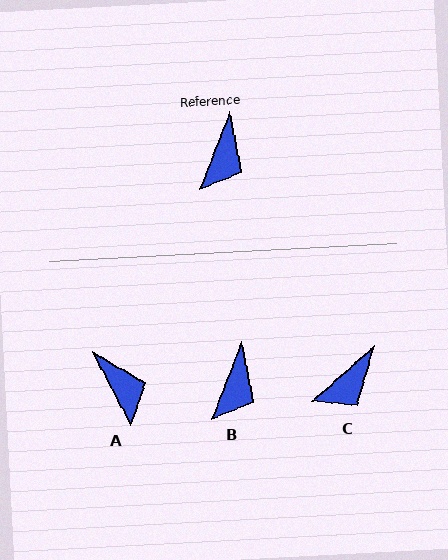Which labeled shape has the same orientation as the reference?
B.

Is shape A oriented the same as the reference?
No, it is off by about 49 degrees.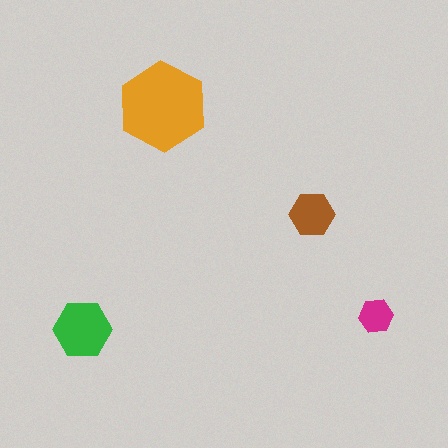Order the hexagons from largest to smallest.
the orange one, the green one, the brown one, the magenta one.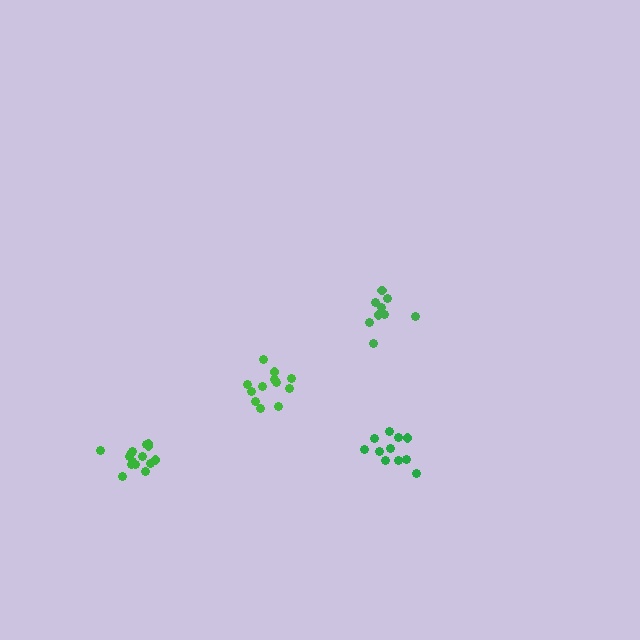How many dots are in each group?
Group 1: 9 dots, Group 2: 11 dots, Group 3: 12 dots, Group 4: 15 dots (47 total).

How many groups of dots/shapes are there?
There are 4 groups.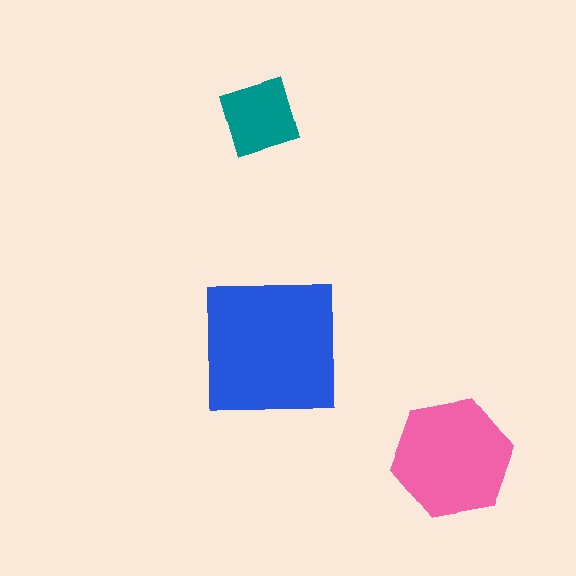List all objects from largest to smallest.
The blue square, the pink hexagon, the teal diamond.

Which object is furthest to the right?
The pink hexagon is rightmost.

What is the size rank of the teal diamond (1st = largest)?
3rd.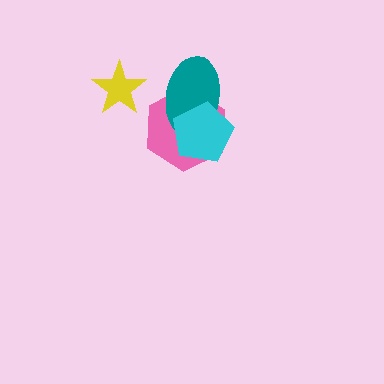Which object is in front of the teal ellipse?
The cyan pentagon is in front of the teal ellipse.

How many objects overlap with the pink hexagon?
2 objects overlap with the pink hexagon.